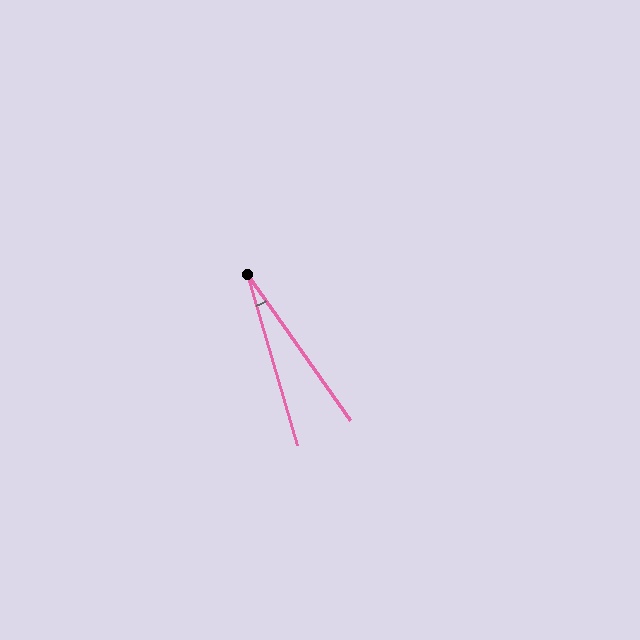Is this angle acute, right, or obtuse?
It is acute.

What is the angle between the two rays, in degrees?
Approximately 19 degrees.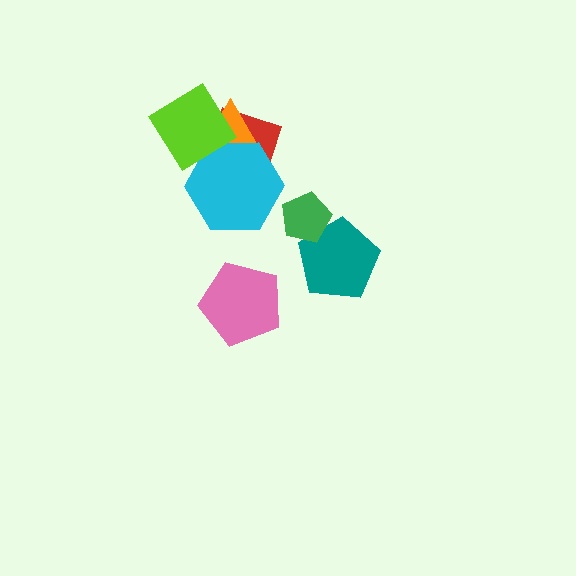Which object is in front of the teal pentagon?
The green pentagon is in front of the teal pentagon.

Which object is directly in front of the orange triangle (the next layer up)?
The cyan hexagon is directly in front of the orange triangle.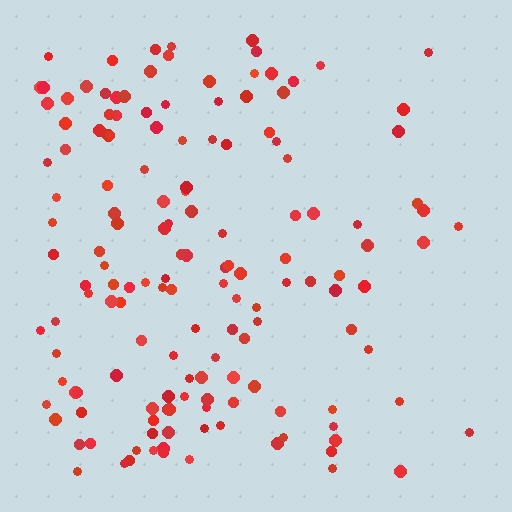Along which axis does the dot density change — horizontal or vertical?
Horizontal.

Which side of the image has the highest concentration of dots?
The left.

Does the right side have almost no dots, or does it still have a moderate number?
Still a moderate number, just noticeably fewer than the left.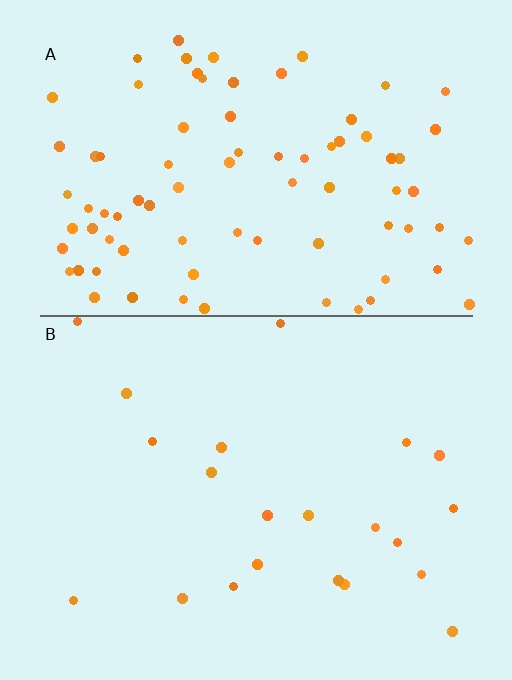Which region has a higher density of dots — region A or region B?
A (the top).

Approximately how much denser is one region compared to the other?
Approximately 3.8× — region A over region B.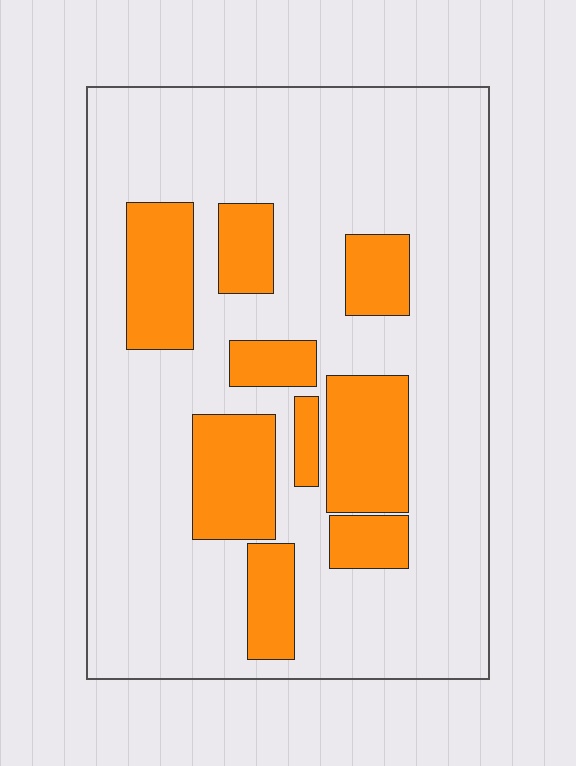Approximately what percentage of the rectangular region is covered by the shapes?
Approximately 25%.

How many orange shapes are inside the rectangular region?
9.